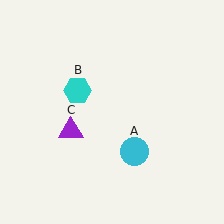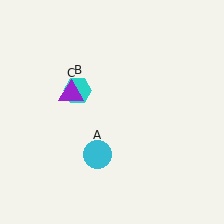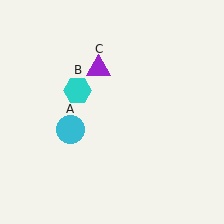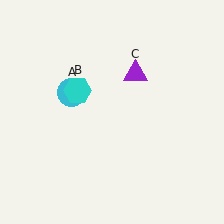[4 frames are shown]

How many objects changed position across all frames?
2 objects changed position: cyan circle (object A), purple triangle (object C).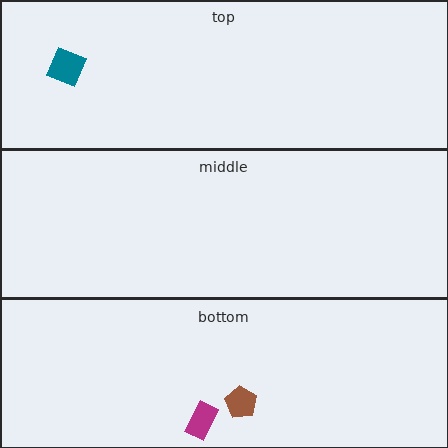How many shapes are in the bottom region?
2.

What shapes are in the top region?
The teal diamond.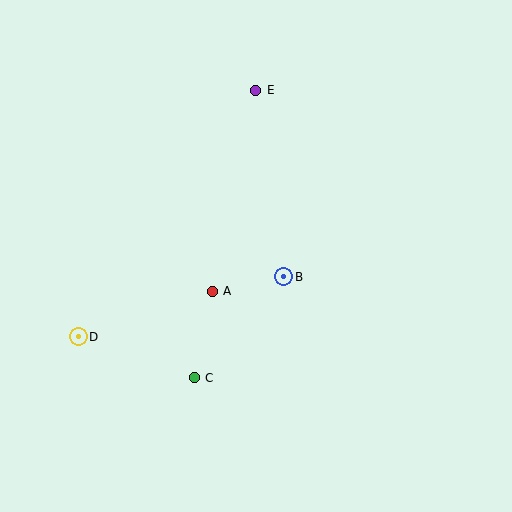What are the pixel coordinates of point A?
Point A is at (212, 291).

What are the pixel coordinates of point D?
Point D is at (78, 337).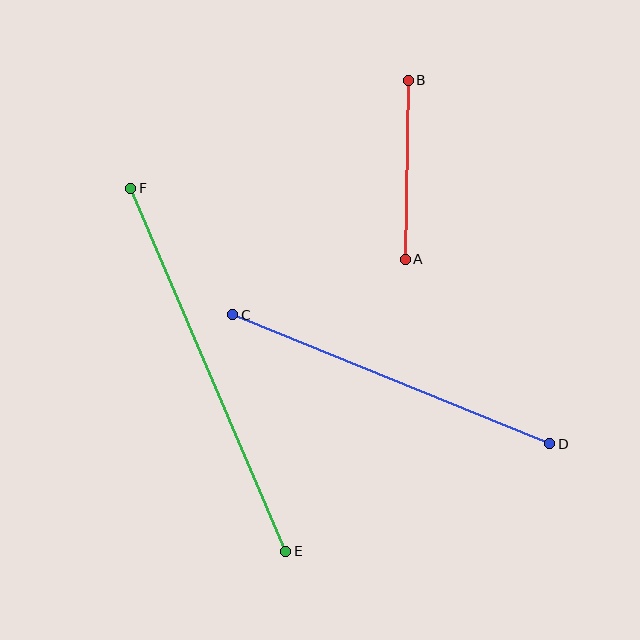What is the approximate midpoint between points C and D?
The midpoint is at approximately (391, 379) pixels.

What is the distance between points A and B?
The distance is approximately 179 pixels.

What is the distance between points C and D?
The distance is approximately 342 pixels.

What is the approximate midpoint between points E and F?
The midpoint is at approximately (208, 370) pixels.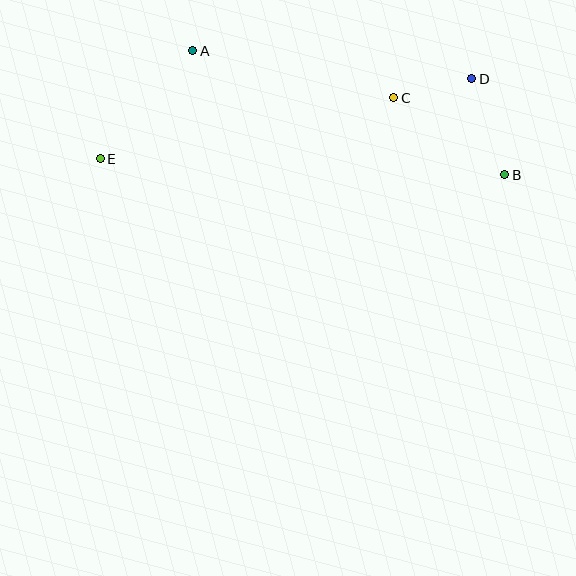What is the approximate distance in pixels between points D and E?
The distance between D and E is approximately 380 pixels.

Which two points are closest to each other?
Points C and D are closest to each other.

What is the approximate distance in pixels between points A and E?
The distance between A and E is approximately 142 pixels.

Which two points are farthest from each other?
Points B and E are farthest from each other.